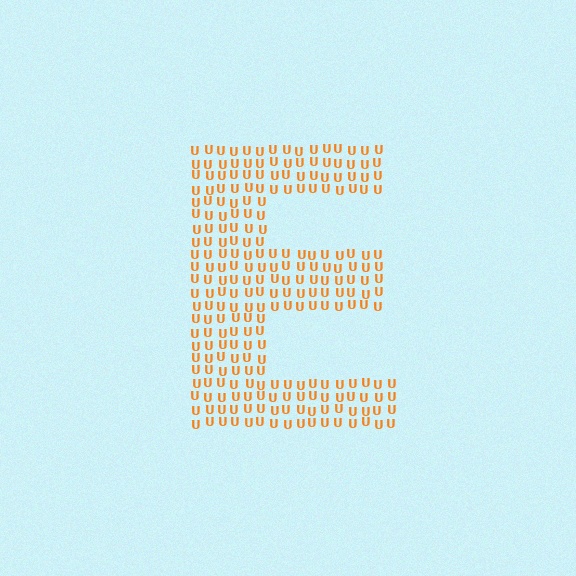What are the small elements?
The small elements are letter U's.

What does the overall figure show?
The overall figure shows the letter E.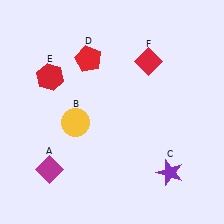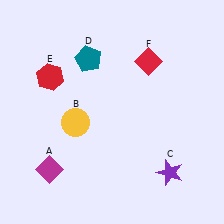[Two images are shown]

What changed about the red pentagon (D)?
In Image 1, D is red. In Image 2, it changed to teal.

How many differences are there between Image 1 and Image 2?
There is 1 difference between the two images.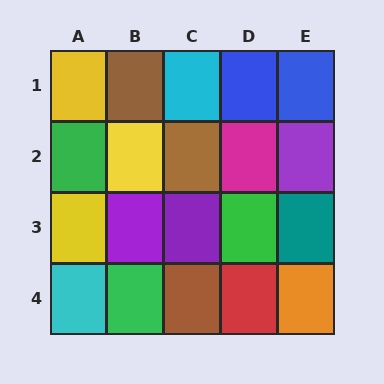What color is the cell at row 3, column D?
Green.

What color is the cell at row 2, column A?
Green.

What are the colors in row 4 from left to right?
Cyan, green, brown, red, orange.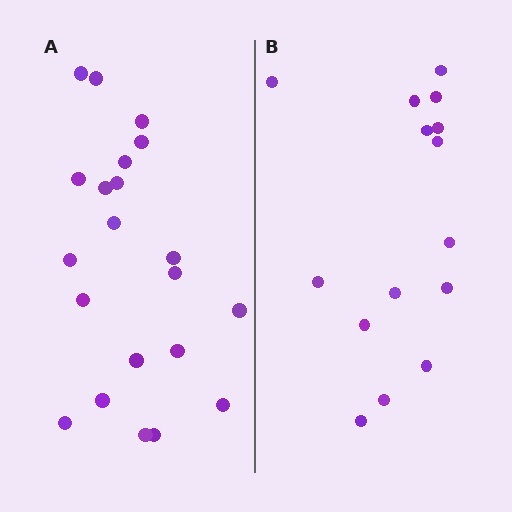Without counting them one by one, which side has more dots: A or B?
Region A (the left region) has more dots.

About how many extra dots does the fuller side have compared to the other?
Region A has about 6 more dots than region B.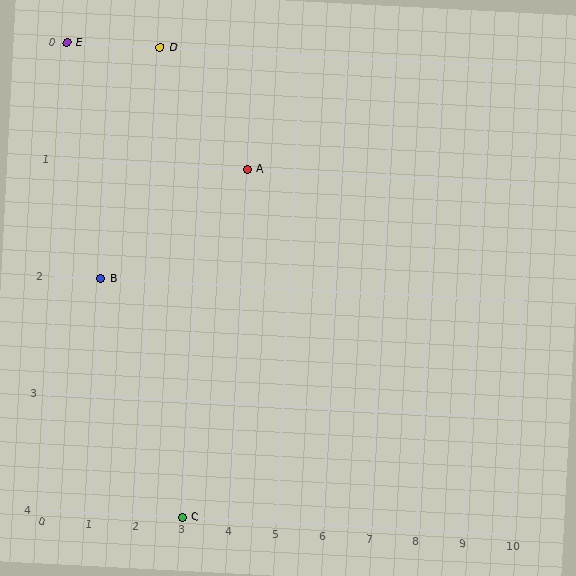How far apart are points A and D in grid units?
Points A and D are 2 columns and 1 row apart (about 2.2 grid units diagonally).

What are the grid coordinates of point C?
Point C is at grid coordinates (3, 4).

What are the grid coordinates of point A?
Point A is at grid coordinates (4, 1).